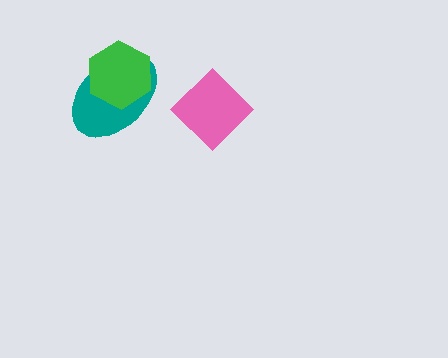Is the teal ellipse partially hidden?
Yes, it is partially covered by another shape.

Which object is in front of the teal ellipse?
The green hexagon is in front of the teal ellipse.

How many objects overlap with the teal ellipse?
1 object overlaps with the teal ellipse.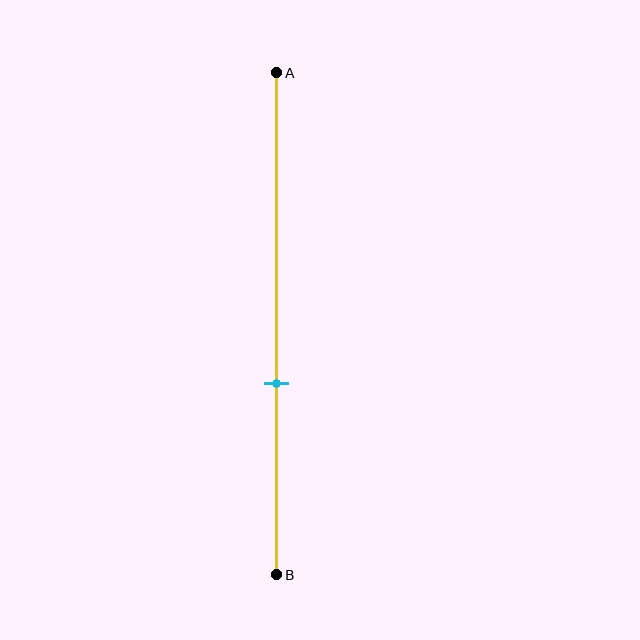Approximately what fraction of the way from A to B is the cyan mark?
The cyan mark is approximately 60% of the way from A to B.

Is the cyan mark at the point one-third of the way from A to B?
No, the mark is at about 60% from A, not at the 33% one-third point.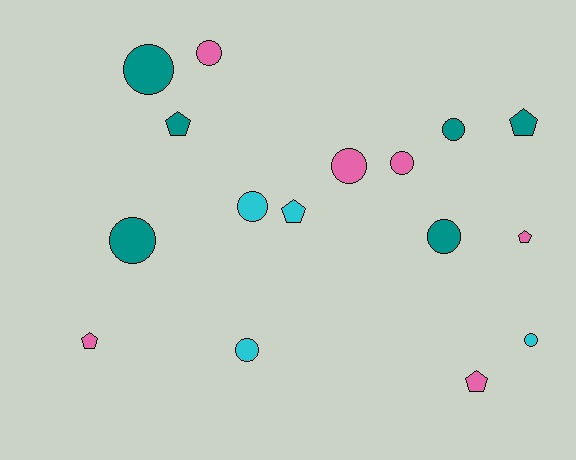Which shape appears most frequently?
Circle, with 10 objects.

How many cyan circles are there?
There are 3 cyan circles.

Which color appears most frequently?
Teal, with 6 objects.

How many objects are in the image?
There are 16 objects.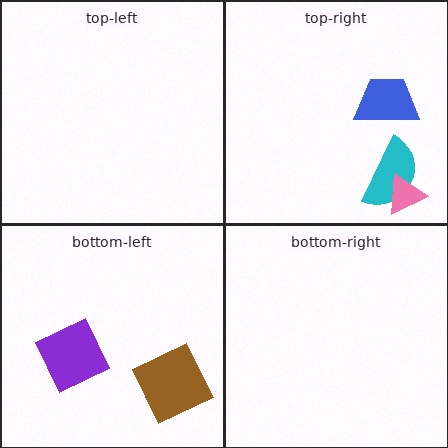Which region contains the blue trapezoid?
The top-right region.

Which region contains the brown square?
The bottom-left region.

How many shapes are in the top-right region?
3.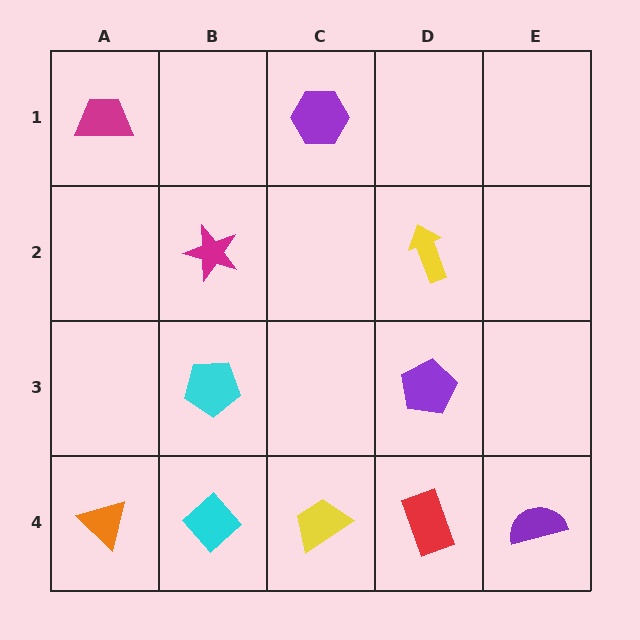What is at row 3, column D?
A purple pentagon.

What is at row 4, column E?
A purple semicircle.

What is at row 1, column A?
A magenta trapezoid.